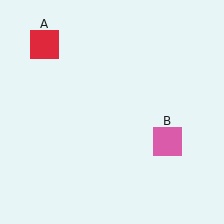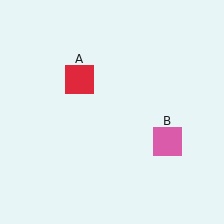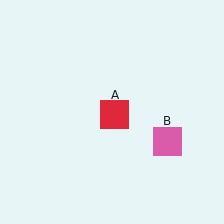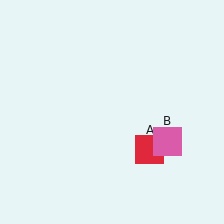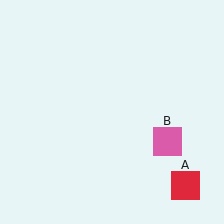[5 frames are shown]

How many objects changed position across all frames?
1 object changed position: red square (object A).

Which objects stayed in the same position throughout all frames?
Pink square (object B) remained stationary.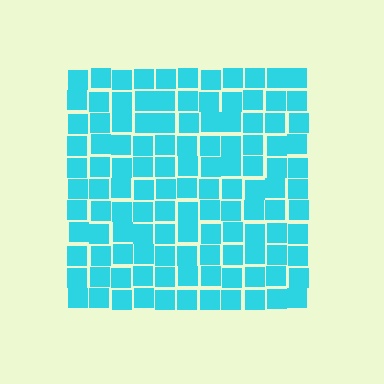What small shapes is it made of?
It is made of small squares.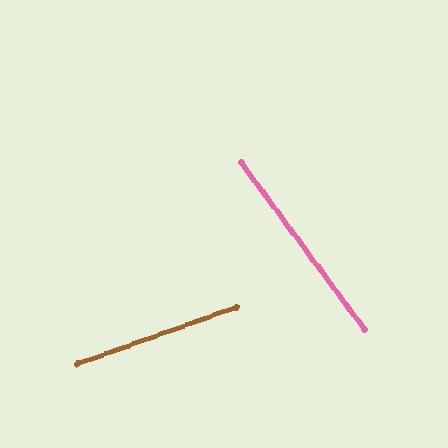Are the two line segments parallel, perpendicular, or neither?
Neither parallel nor perpendicular — they differ by about 73°.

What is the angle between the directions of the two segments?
Approximately 73 degrees.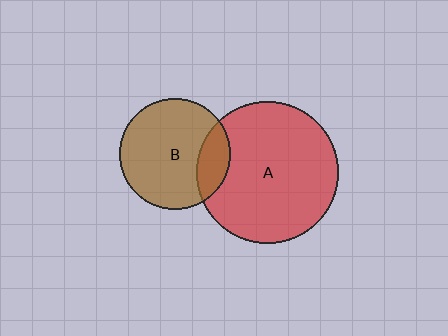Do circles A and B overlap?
Yes.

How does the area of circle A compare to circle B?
Approximately 1.6 times.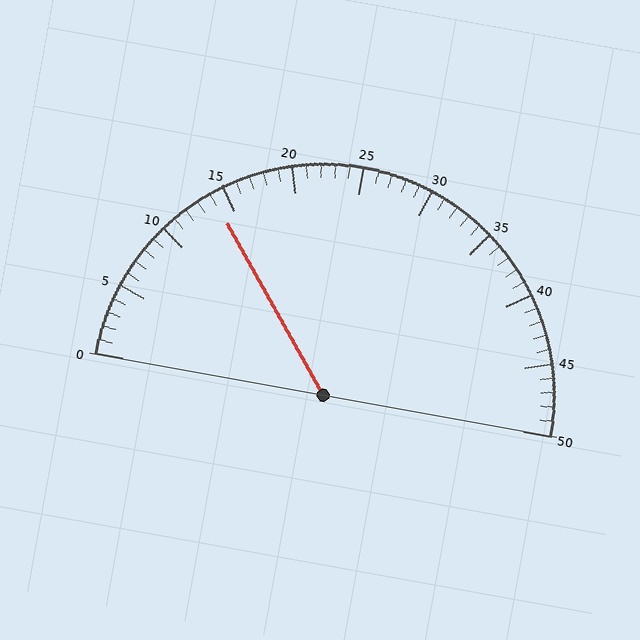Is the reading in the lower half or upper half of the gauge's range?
The reading is in the lower half of the range (0 to 50).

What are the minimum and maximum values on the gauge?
The gauge ranges from 0 to 50.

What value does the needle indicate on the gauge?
The needle indicates approximately 14.